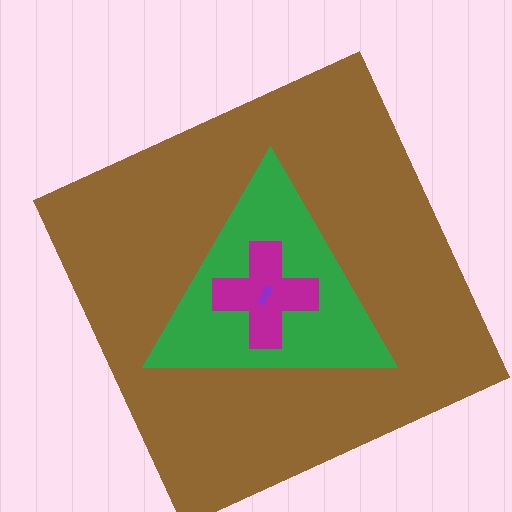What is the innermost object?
The purple arrow.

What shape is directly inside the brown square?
The green triangle.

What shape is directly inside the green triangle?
The magenta cross.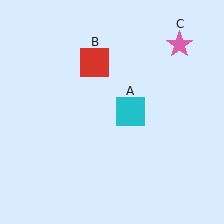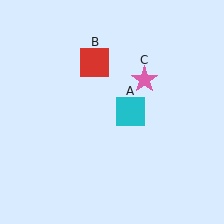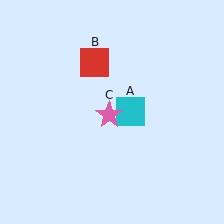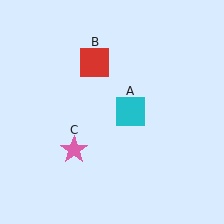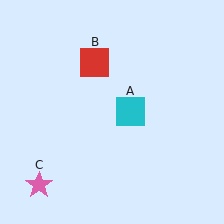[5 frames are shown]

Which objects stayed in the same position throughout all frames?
Cyan square (object A) and red square (object B) remained stationary.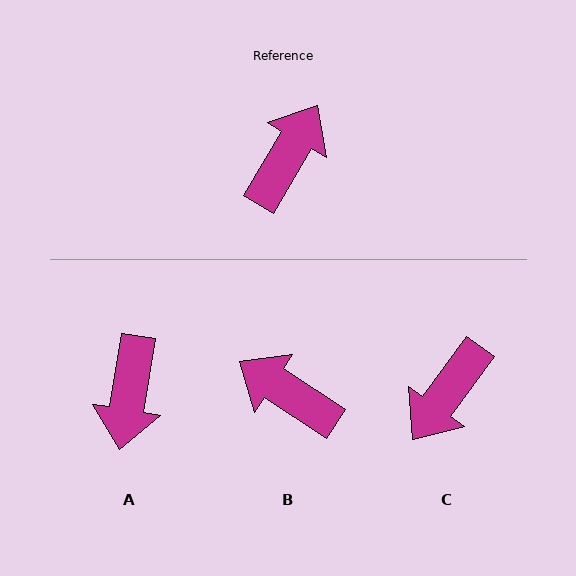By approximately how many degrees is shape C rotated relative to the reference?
Approximately 175 degrees counter-clockwise.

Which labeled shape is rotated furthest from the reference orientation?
C, about 175 degrees away.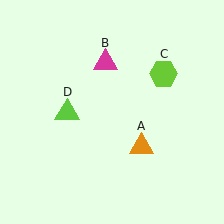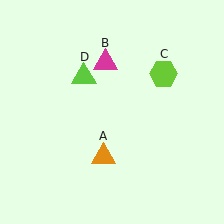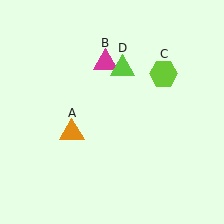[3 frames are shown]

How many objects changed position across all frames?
2 objects changed position: orange triangle (object A), lime triangle (object D).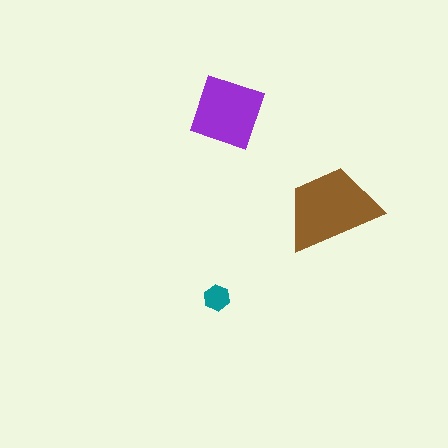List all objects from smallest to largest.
The teal hexagon, the purple diamond, the brown trapezoid.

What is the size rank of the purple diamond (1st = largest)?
2nd.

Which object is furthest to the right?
The brown trapezoid is rightmost.